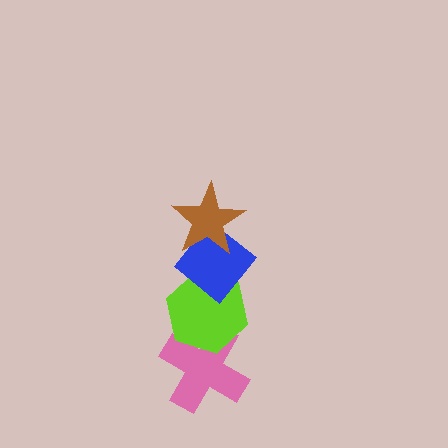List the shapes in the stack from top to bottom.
From top to bottom: the brown star, the blue diamond, the lime hexagon, the pink cross.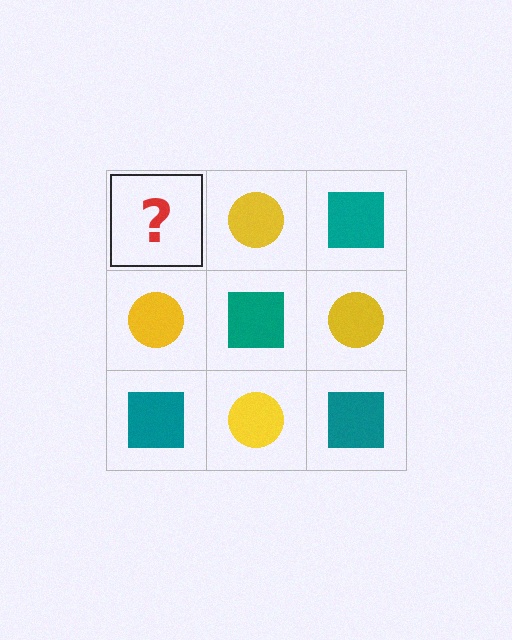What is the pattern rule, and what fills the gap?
The rule is that it alternates teal square and yellow circle in a checkerboard pattern. The gap should be filled with a teal square.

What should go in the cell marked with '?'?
The missing cell should contain a teal square.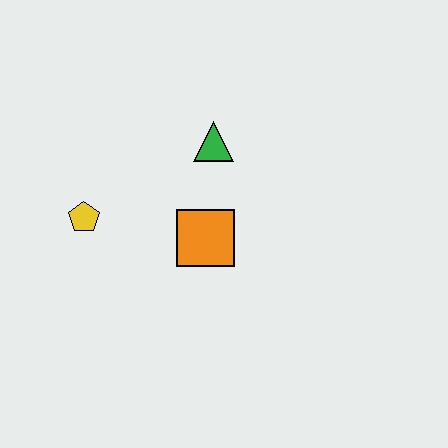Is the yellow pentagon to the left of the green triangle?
Yes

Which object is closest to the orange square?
The green triangle is closest to the orange square.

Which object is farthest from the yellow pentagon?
The green triangle is farthest from the yellow pentagon.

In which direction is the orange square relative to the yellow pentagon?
The orange square is to the right of the yellow pentagon.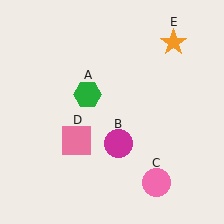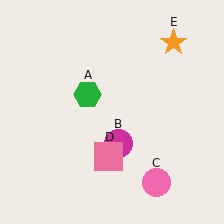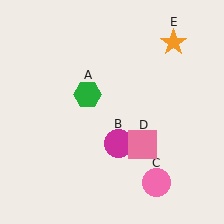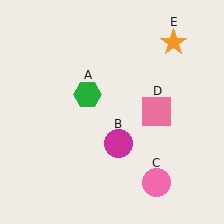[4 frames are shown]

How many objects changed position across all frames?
1 object changed position: pink square (object D).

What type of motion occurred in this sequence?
The pink square (object D) rotated counterclockwise around the center of the scene.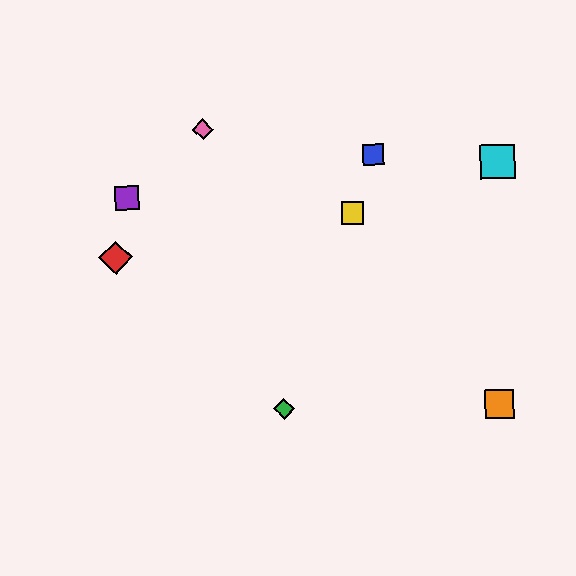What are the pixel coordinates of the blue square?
The blue square is at (373, 155).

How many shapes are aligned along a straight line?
3 shapes (the blue square, the green diamond, the yellow square) are aligned along a straight line.